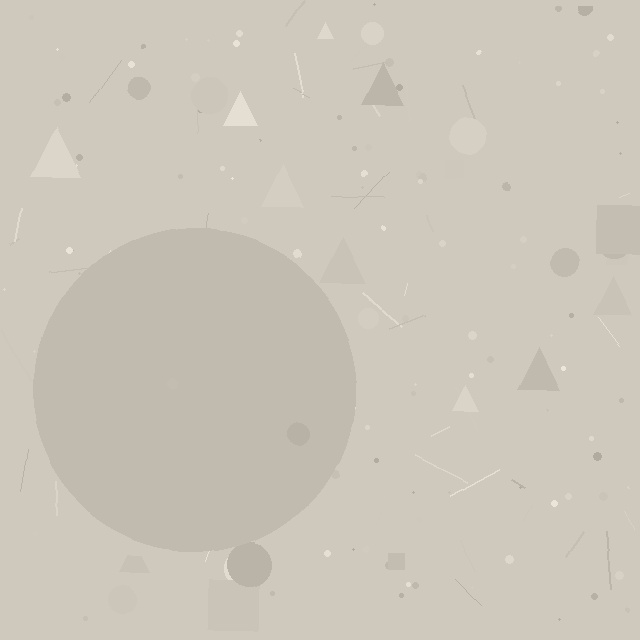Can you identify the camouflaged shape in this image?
The camouflaged shape is a circle.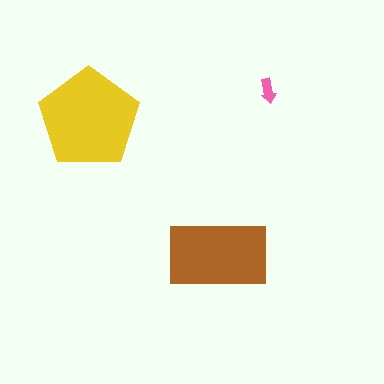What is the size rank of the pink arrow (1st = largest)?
3rd.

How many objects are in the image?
There are 3 objects in the image.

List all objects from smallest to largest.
The pink arrow, the brown rectangle, the yellow pentagon.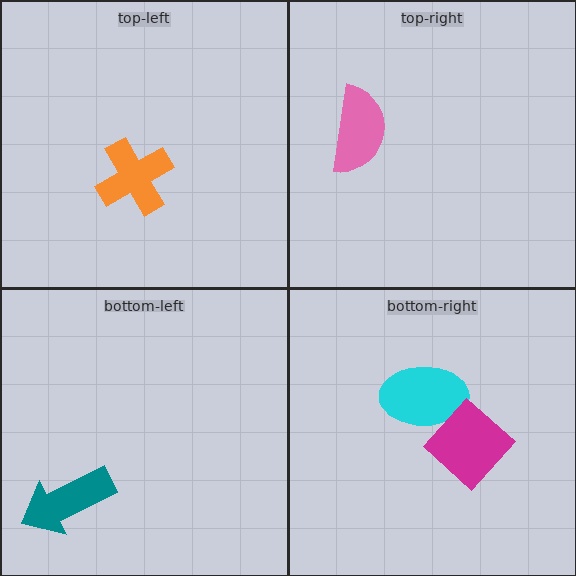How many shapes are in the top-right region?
1.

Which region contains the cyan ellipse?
The bottom-right region.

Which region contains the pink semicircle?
The top-right region.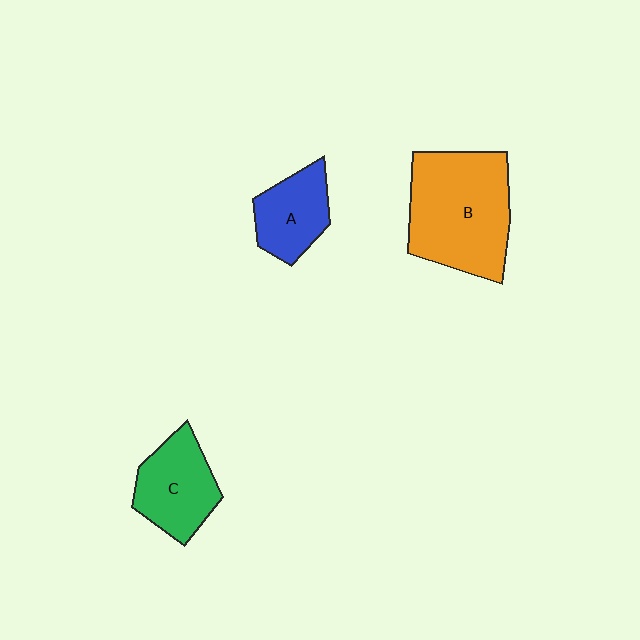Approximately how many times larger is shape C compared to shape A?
Approximately 1.2 times.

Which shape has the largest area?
Shape B (orange).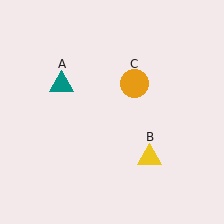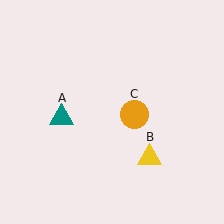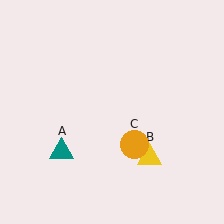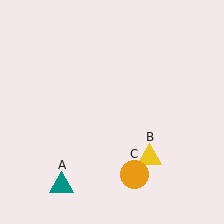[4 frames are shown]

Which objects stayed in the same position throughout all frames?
Yellow triangle (object B) remained stationary.